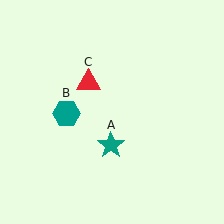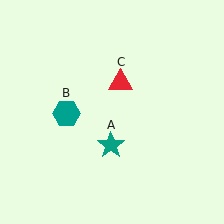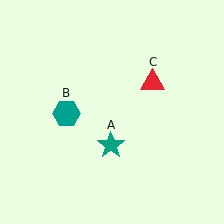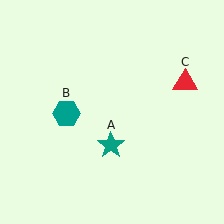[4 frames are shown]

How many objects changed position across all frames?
1 object changed position: red triangle (object C).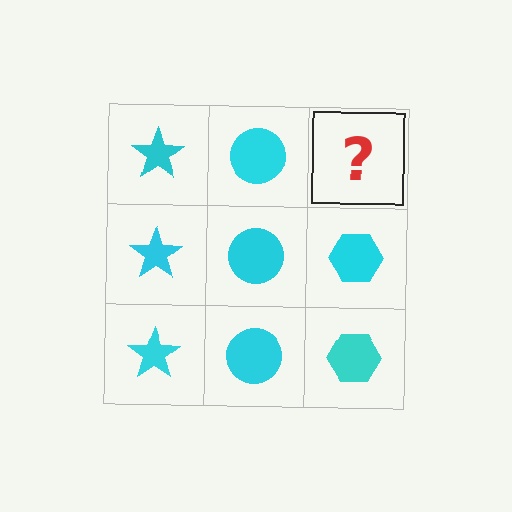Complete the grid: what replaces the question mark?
The question mark should be replaced with a cyan hexagon.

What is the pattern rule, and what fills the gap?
The rule is that each column has a consistent shape. The gap should be filled with a cyan hexagon.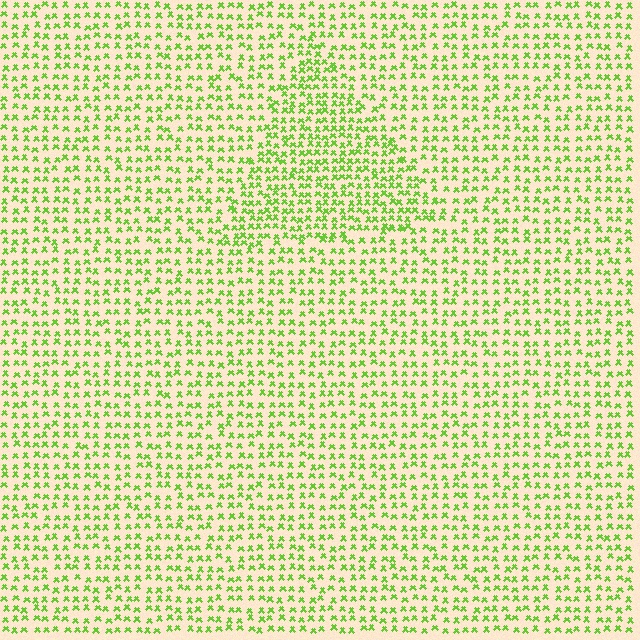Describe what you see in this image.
The image contains small lime elements arranged at two different densities. A triangle-shaped region is visible where the elements are more densely packed than the surrounding area.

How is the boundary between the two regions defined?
The boundary is defined by a change in element density (approximately 1.5x ratio). All elements are the same color, size, and shape.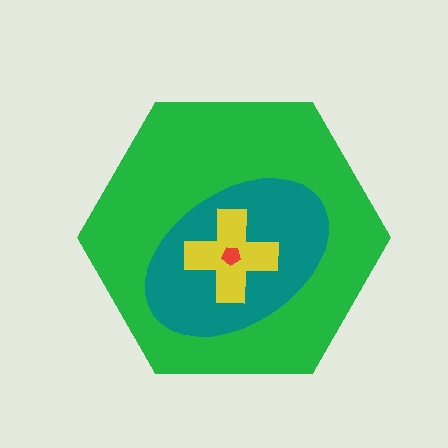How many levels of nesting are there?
4.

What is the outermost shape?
The green hexagon.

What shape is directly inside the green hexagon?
The teal ellipse.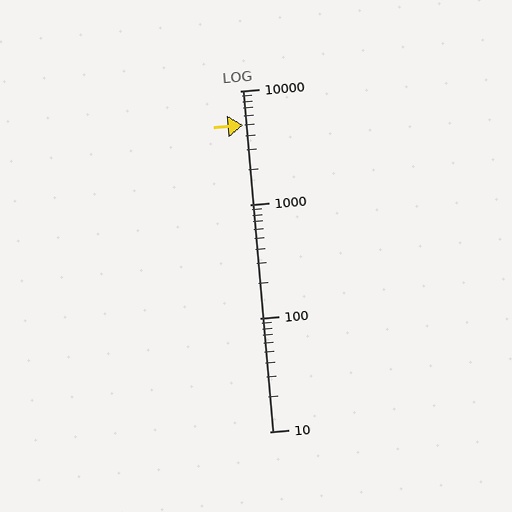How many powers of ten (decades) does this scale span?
The scale spans 3 decades, from 10 to 10000.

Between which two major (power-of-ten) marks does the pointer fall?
The pointer is between 1000 and 10000.